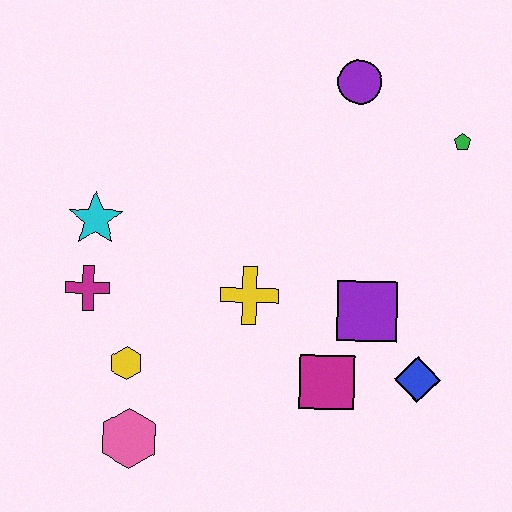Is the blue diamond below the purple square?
Yes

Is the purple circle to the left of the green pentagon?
Yes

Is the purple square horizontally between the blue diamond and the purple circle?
Yes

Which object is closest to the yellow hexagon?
The pink hexagon is closest to the yellow hexagon.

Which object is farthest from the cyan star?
The green pentagon is farthest from the cyan star.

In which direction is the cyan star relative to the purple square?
The cyan star is to the left of the purple square.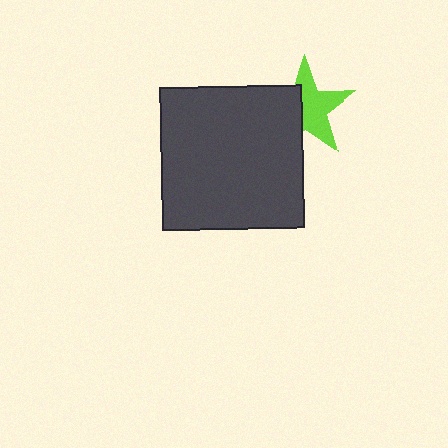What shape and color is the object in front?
The object in front is a dark gray square.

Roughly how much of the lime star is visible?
About half of it is visible (roughly 58%).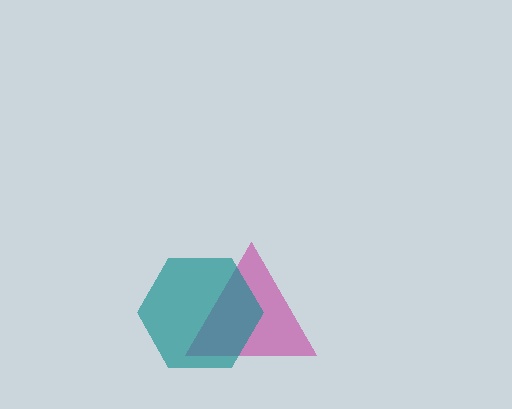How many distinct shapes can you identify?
There are 2 distinct shapes: a magenta triangle, a teal hexagon.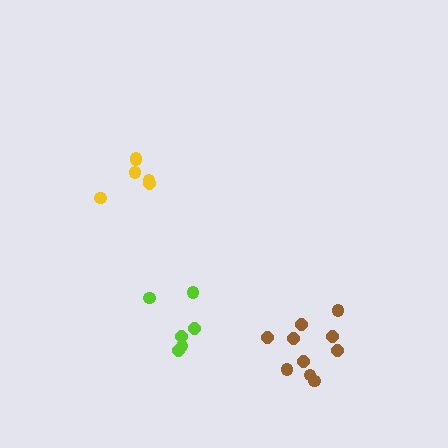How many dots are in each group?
Group 1: 6 dots, Group 2: 10 dots, Group 3: 6 dots (22 total).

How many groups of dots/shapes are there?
There are 3 groups.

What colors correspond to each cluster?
The clusters are colored: yellow, brown, lime.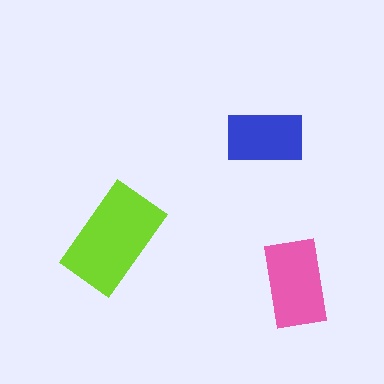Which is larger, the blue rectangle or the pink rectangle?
The pink one.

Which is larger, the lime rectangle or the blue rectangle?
The lime one.